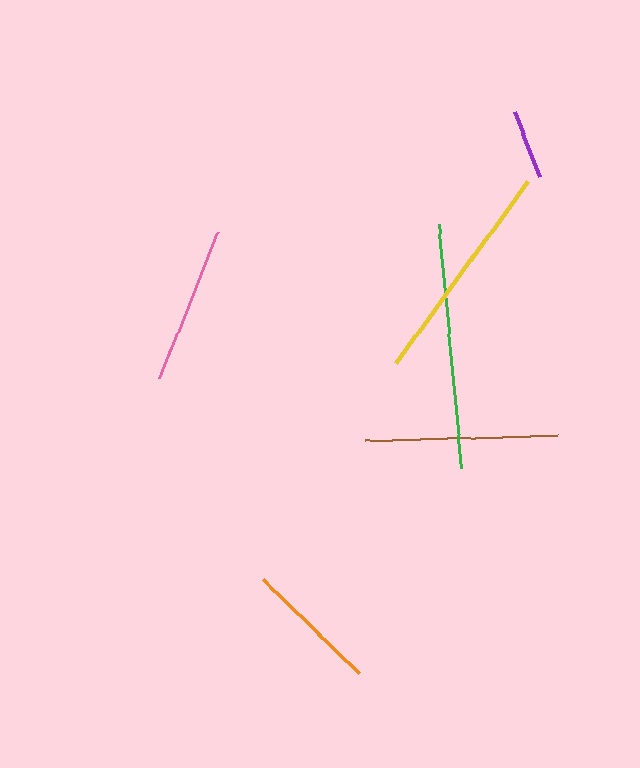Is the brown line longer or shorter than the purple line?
The brown line is longer than the purple line.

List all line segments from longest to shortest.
From longest to shortest: green, yellow, brown, pink, orange, purple.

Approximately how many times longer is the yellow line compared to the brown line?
The yellow line is approximately 1.2 times the length of the brown line.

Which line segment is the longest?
The green line is the longest at approximately 244 pixels.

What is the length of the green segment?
The green segment is approximately 244 pixels long.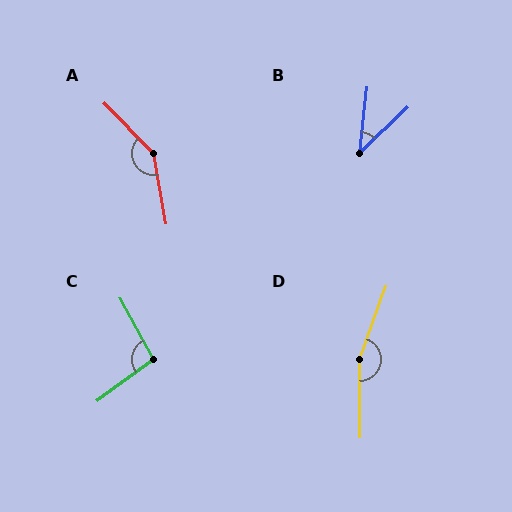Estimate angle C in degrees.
Approximately 97 degrees.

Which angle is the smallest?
B, at approximately 40 degrees.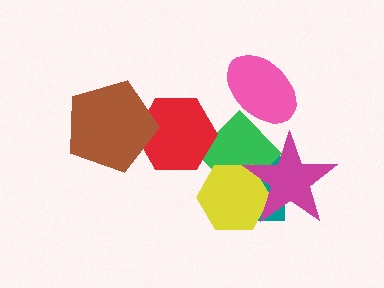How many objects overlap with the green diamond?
5 objects overlap with the green diamond.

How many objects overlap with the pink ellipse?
1 object overlaps with the pink ellipse.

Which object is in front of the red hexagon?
The brown pentagon is in front of the red hexagon.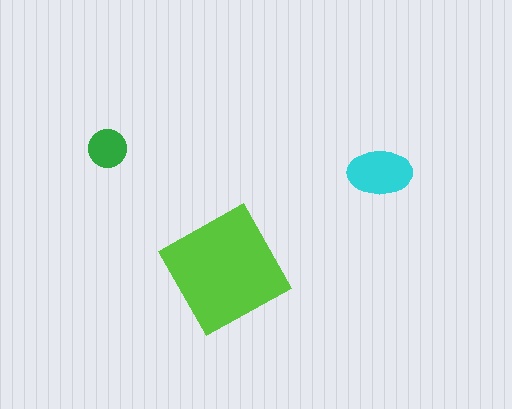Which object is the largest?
The lime square.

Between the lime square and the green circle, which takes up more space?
The lime square.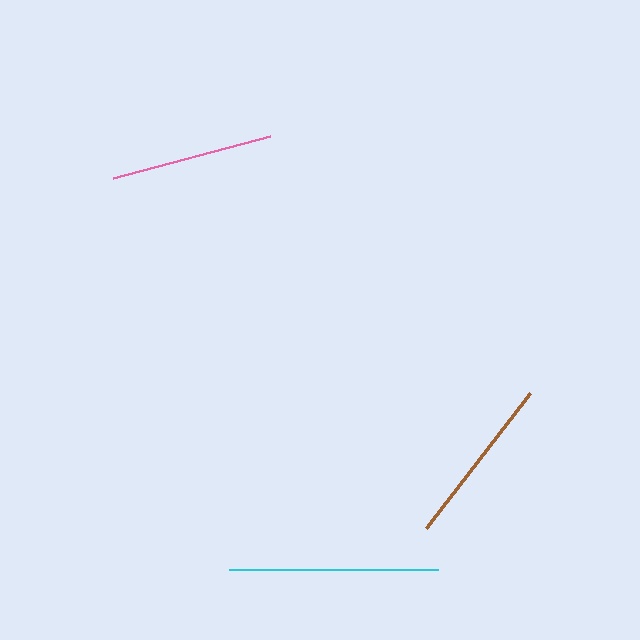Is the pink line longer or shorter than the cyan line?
The cyan line is longer than the pink line.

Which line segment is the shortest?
The pink line is the shortest at approximately 162 pixels.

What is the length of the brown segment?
The brown segment is approximately 171 pixels long.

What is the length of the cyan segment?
The cyan segment is approximately 208 pixels long.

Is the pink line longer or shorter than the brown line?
The brown line is longer than the pink line.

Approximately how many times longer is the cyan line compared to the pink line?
The cyan line is approximately 1.3 times the length of the pink line.